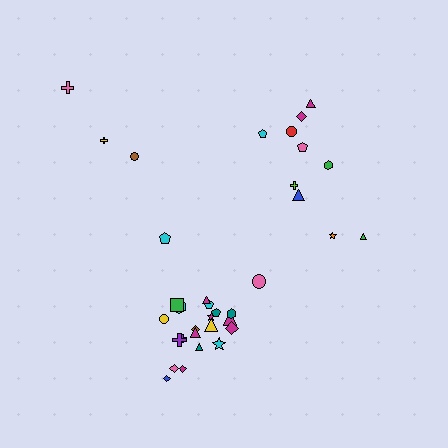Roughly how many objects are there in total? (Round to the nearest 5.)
Roughly 35 objects in total.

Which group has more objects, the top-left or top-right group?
The top-right group.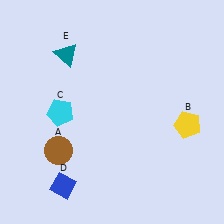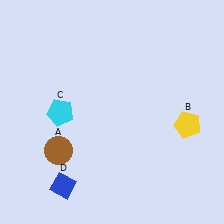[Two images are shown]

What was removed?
The teal triangle (E) was removed in Image 2.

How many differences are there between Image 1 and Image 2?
There is 1 difference between the two images.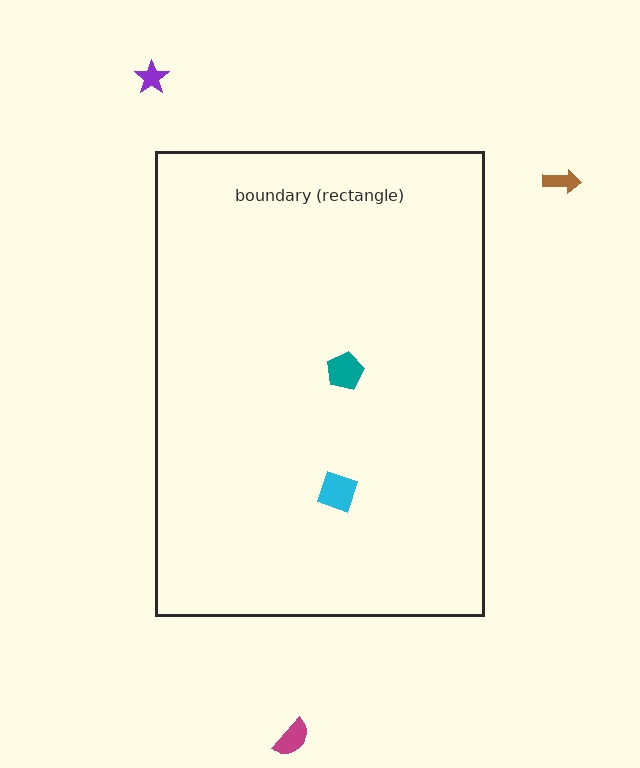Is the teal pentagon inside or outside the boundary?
Inside.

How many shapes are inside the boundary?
2 inside, 3 outside.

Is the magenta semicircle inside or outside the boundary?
Outside.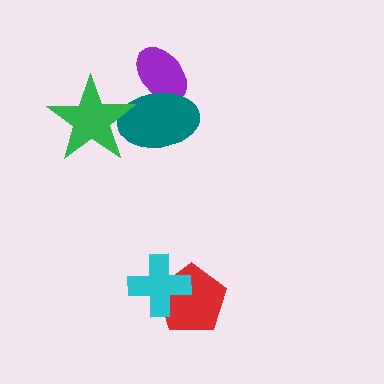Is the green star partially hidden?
No, no other shape covers it.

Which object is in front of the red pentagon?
The cyan cross is in front of the red pentagon.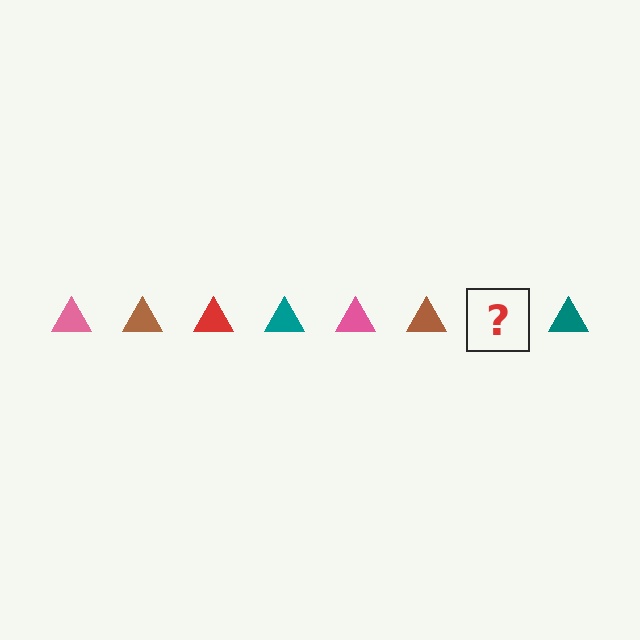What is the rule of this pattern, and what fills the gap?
The rule is that the pattern cycles through pink, brown, red, teal triangles. The gap should be filled with a red triangle.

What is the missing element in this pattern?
The missing element is a red triangle.